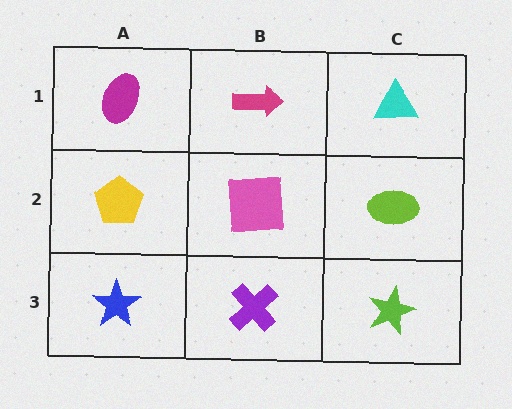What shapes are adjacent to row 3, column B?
A pink square (row 2, column B), a blue star (row 3, column A), a lime star (row 3, column C).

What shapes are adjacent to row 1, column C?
A lime ellipse (row 2, column C), a magenta arrow (row 1, column B).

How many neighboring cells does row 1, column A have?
2.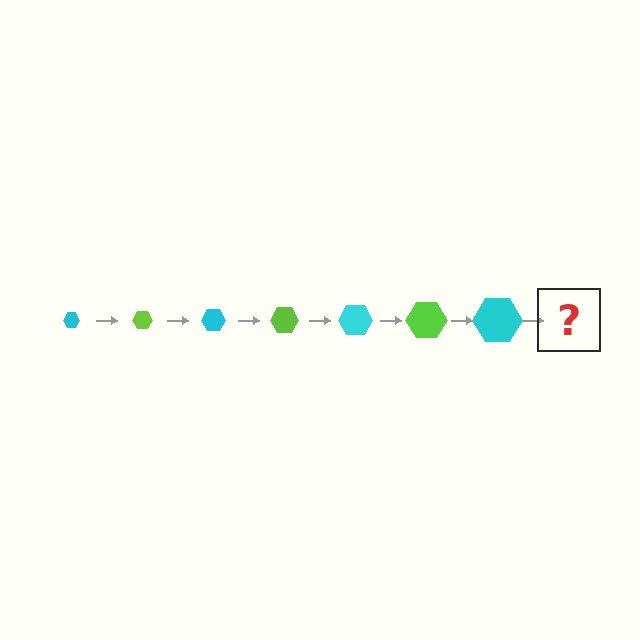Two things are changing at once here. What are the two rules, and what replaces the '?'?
The two rules are that the hexagon grows larger each step and the color cycles through cyan and lime. The '?' should be a lime hexagon, larger than the previous one.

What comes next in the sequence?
The next element should be a lime hexagon, larger than the previous one.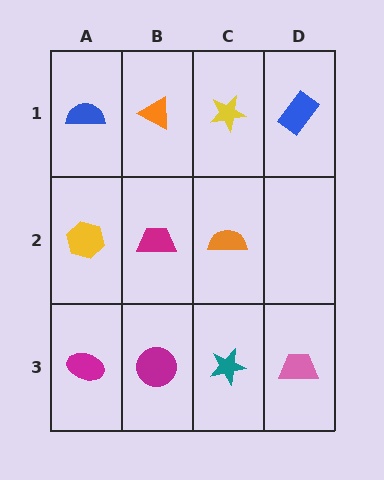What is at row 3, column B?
A magenta circle.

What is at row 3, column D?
A pink trapezoid.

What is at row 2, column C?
An orange semicircle.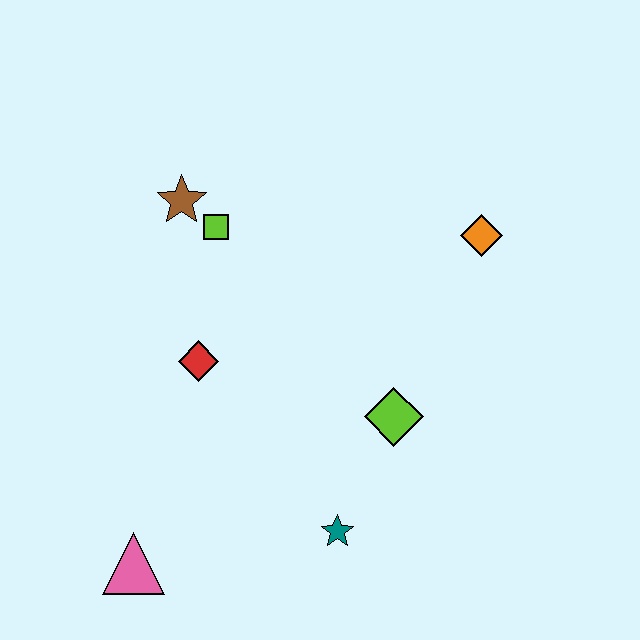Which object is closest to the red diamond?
The lime square is closest to the red diamond.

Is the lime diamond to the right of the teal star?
Yes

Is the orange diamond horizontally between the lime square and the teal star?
No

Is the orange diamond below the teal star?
No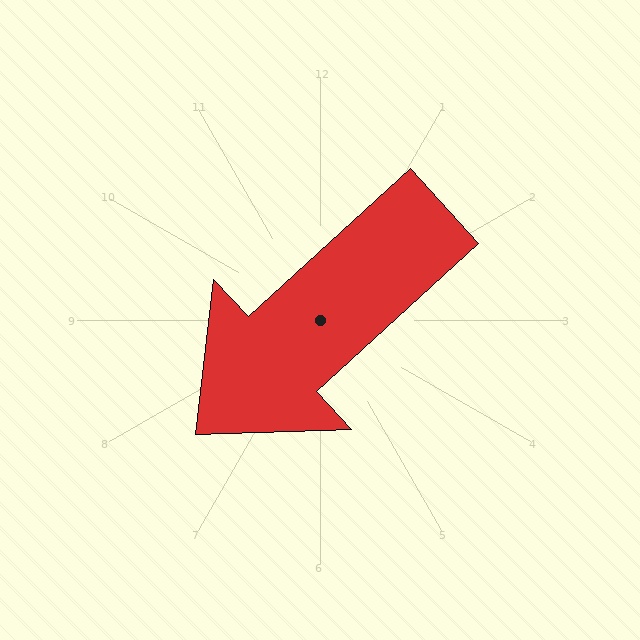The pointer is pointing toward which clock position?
Roughly 8 o'clock.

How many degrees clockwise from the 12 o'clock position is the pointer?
Approximately 227 degrees.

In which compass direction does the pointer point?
Southwest.